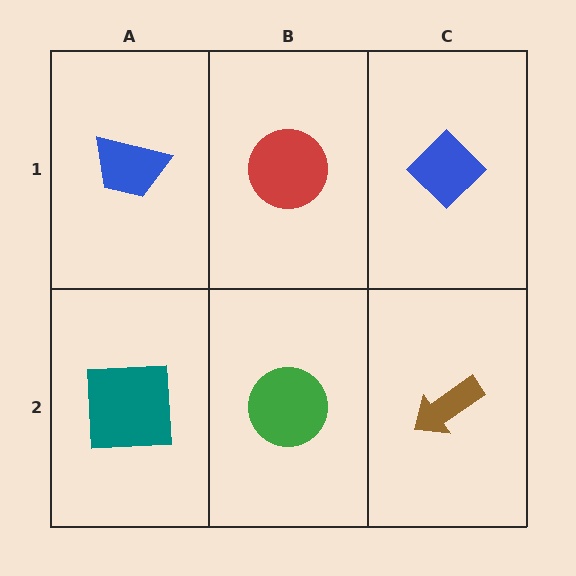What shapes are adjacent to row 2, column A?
A blue trapezoid (row 1, column A), a green circle (row 2, column B).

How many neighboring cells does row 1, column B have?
3.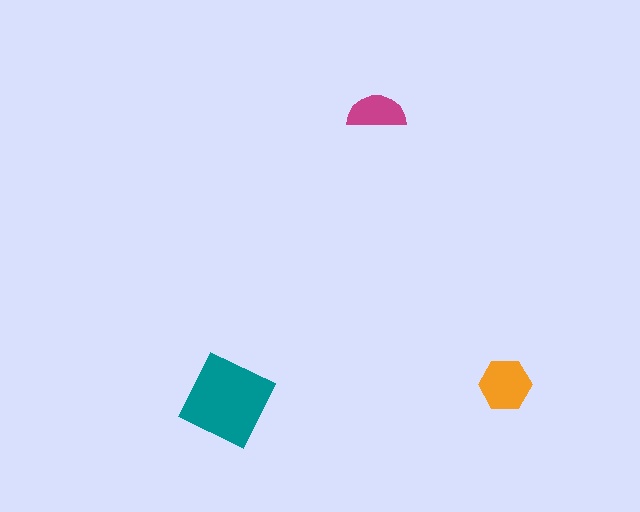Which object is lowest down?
The teal diamond is bottommost.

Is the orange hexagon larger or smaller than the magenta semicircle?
Larger.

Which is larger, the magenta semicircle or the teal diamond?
The teal diamond.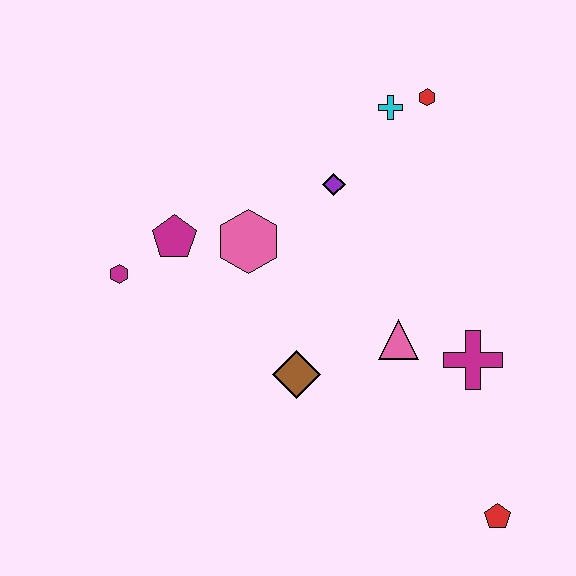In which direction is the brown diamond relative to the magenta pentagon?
The brown diamond is below the magenta pentagon.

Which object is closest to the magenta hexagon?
The magenta pentagon is closest to the magenta hexagon.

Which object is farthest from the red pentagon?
The magenta hexagon is farthest from the red pentagon.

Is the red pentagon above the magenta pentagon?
No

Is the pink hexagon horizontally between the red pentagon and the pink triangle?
No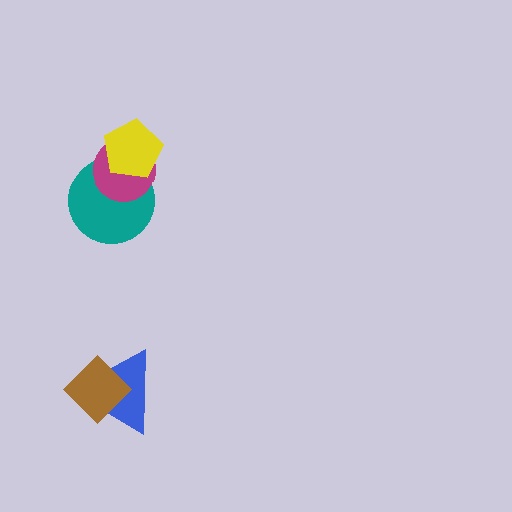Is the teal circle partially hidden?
Yes, it is partially covered by another shape.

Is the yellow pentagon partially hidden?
No, no other shape covers it.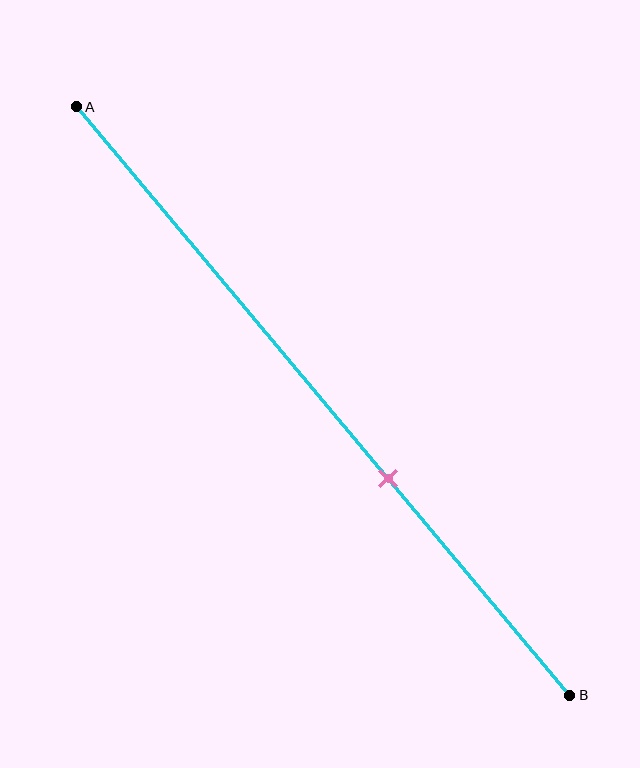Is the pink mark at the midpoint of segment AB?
No, the mark is at about 65% from A, not at the 50% midpoint.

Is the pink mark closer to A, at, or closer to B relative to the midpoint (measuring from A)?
The pink mark is closer to point B than the midpoint of segment AB.